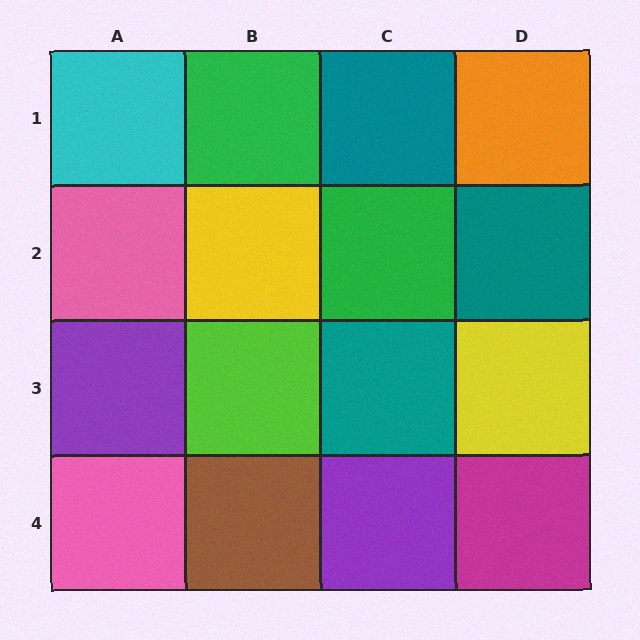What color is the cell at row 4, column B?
Brown.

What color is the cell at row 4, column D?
Magenta.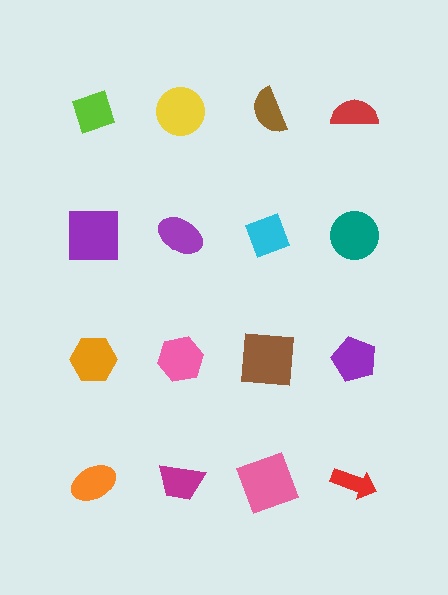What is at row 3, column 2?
A pink hexagon.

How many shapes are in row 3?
4 shapes.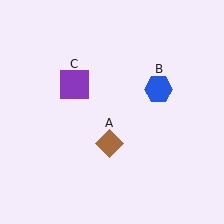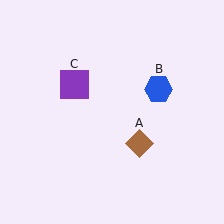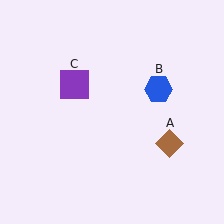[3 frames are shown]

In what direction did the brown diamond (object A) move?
The brown diamond (object A) moved right.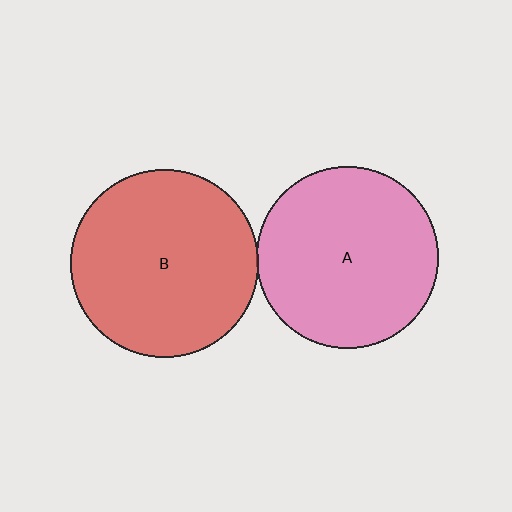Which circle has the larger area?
Circle B (red).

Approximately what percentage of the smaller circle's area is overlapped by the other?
Approximately 5%.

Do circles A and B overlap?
Yes.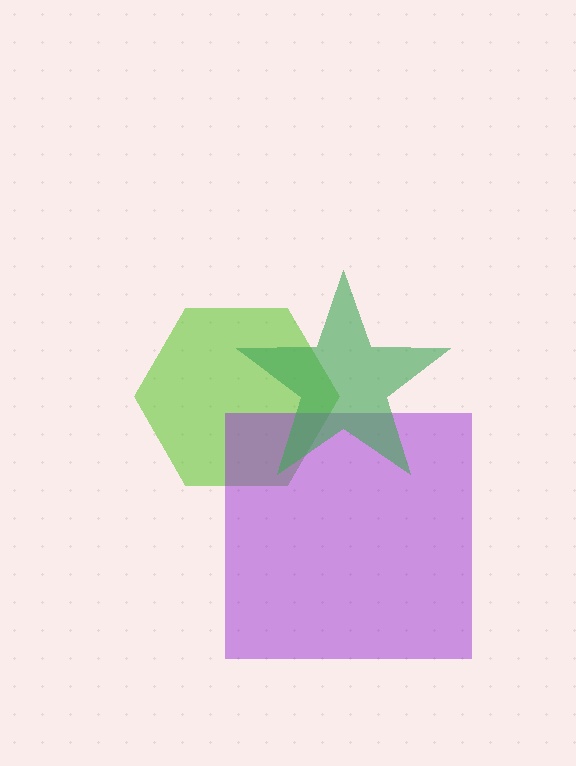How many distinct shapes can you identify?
There are 3 distinct shapes: a lime hexagon, a purple square, a green star.